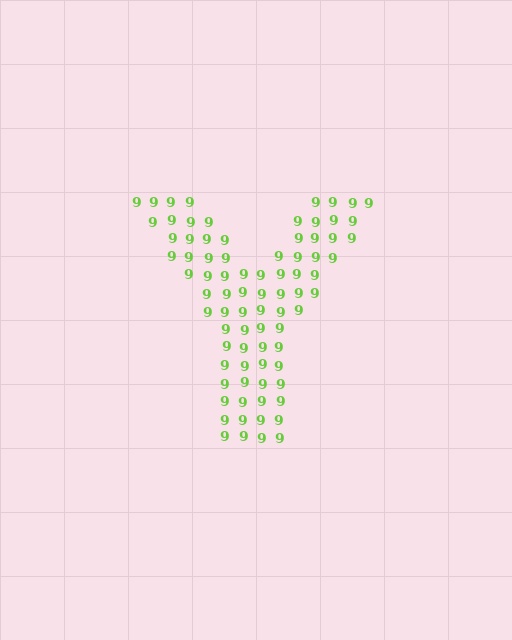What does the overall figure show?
The overall figure shows the letter Y.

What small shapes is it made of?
It is made of small digit 9's.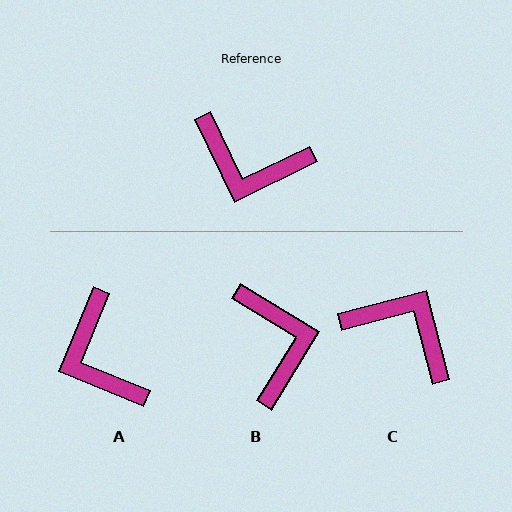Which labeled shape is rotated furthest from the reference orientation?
C, about 168 degrees away.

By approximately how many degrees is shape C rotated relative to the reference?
Approximately 168 degrees counter-clockwise.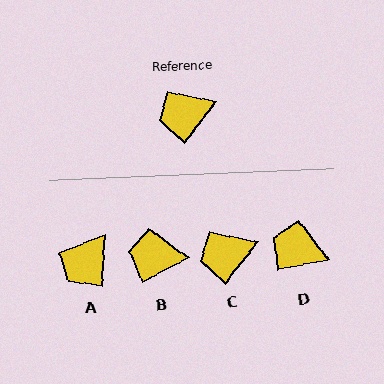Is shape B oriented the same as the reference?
No, it is off by about 24 degrees.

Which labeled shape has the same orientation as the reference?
C.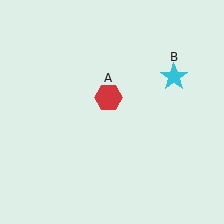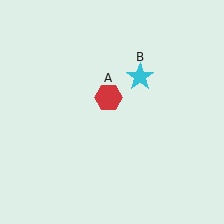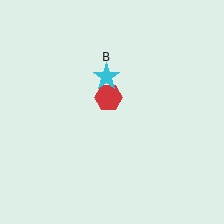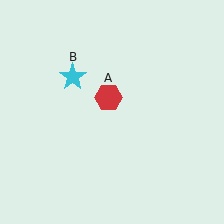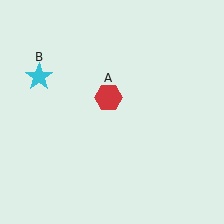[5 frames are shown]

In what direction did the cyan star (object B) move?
The cyan star (object B) moved left.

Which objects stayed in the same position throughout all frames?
Red hexagon (object A) remained stationary.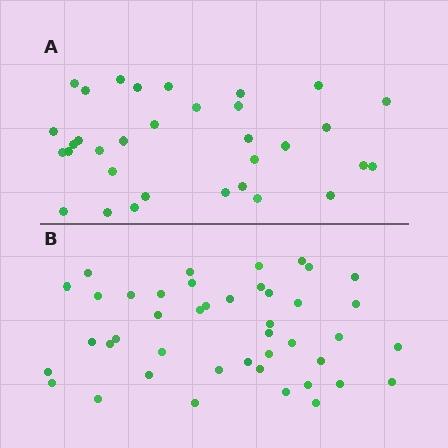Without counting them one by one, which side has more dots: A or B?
Region B (the bottom region) has more dots.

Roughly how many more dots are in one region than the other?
Region B has roughly 10 or so more dots than region A.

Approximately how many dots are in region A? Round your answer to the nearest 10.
About 30 dots. (The exact count is 33, which rounds to 30.)